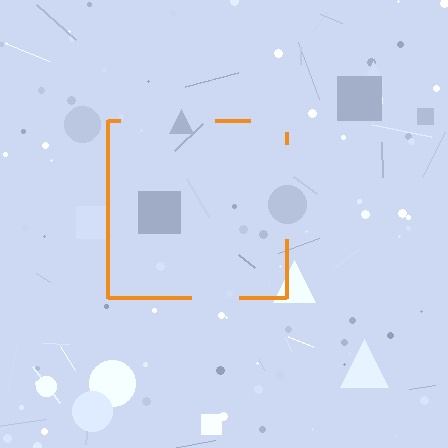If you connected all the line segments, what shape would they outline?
They would outline a square.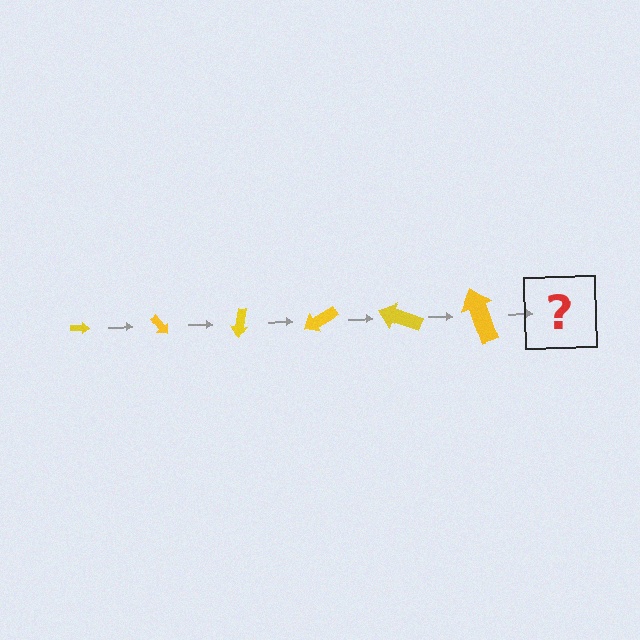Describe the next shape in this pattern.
It should be an arrow, larger than the previous one and rotated 300 degrees from the start.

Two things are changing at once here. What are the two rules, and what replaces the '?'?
The two rules are that the arrow grows larger each step and it rotates 50 degrees each step. The '?' should be an arrow, larger than the previous one and rotated 300 degrees from the start.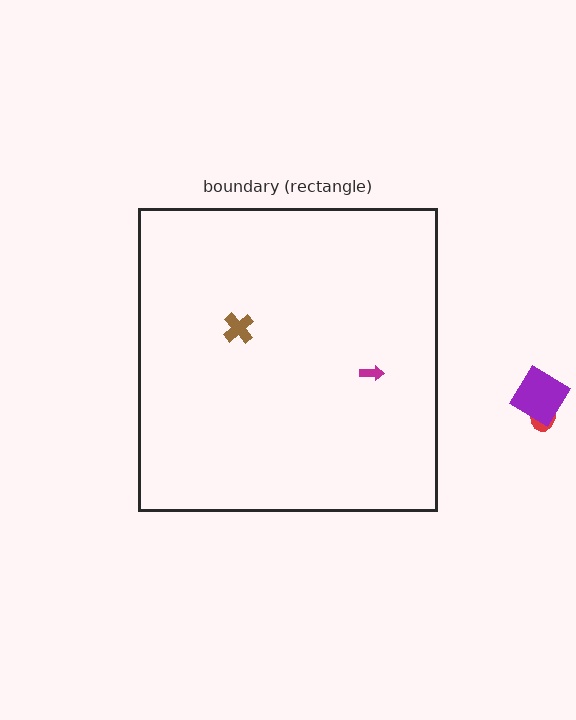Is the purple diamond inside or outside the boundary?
Outside.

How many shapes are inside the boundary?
2 inside, 2 outside.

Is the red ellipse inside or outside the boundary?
Outside.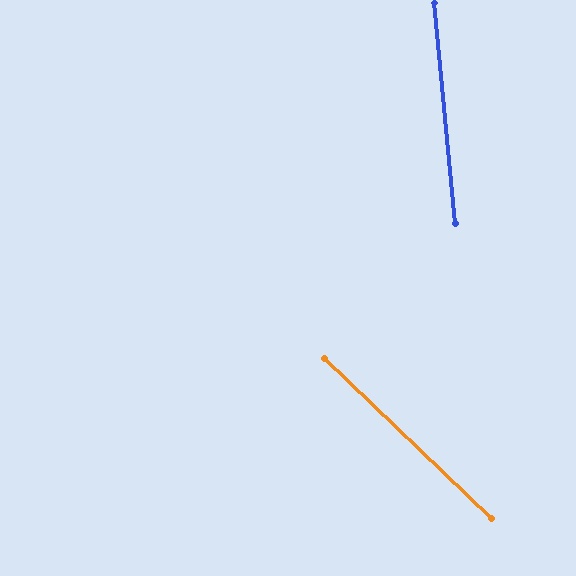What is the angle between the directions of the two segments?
Approximately 41 degrees.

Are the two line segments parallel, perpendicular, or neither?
Neither parallel nor perpendicular — they differ by about 41°.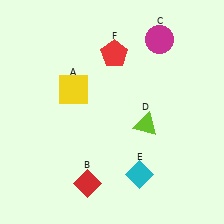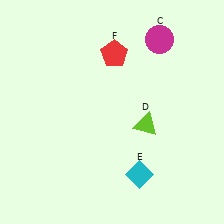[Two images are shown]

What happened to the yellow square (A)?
The yellow square (A) was removed in Image 2. It was in the top-left area of Image 1.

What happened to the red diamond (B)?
The red diamond (B) was removed in Image 2. It was in the bottom-left area of Image 1.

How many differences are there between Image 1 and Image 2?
There are 2 differences between the two images.